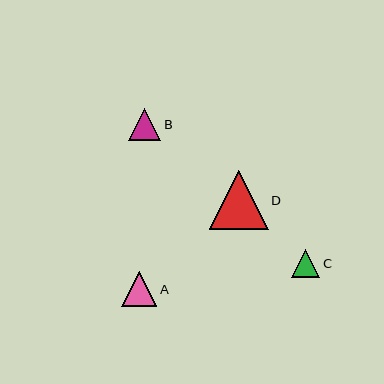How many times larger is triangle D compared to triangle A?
Triangle D is approximately 1.7 times the size of triangle A.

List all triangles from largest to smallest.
From largest to smallest: D, A, B, C.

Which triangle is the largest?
Triangle D is the largest with a size of approximately 59 pixels.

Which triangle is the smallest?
Triangle C is the smallest with a size of approximately 28 pixels.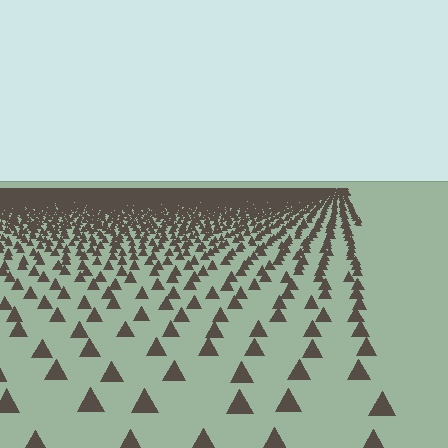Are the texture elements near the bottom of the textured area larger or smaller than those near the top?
Larger. Near the bottom, elements are closer to the viewer and appear at a bigger on-screen size.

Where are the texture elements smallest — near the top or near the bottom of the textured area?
Near the top.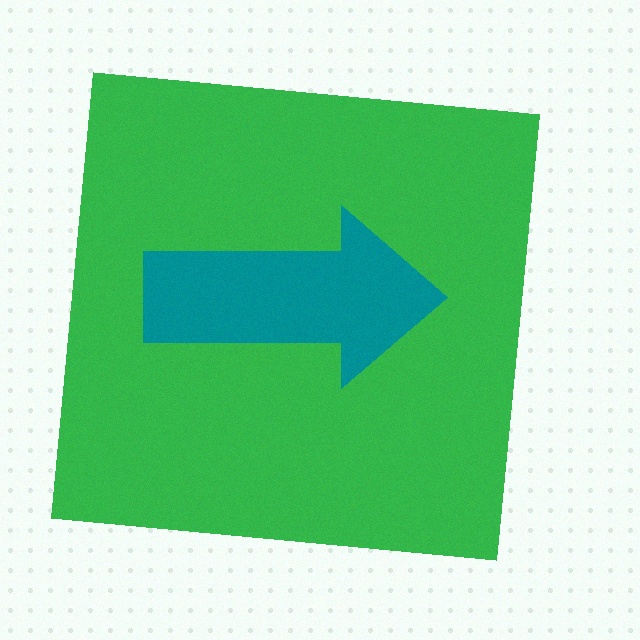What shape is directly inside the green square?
The teal arrow.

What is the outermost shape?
The green square.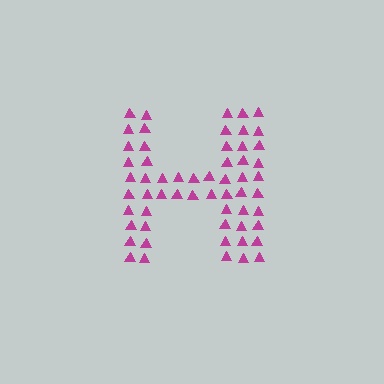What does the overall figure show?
The overall figure shows the letter H.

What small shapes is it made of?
It is made of small triangles.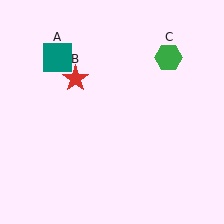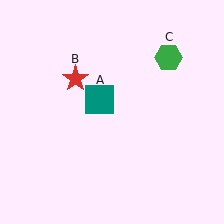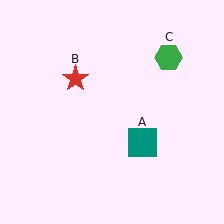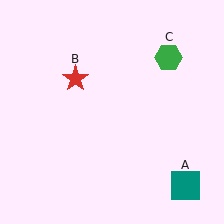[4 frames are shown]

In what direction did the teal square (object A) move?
The teal square (object A) moved down and to the right.